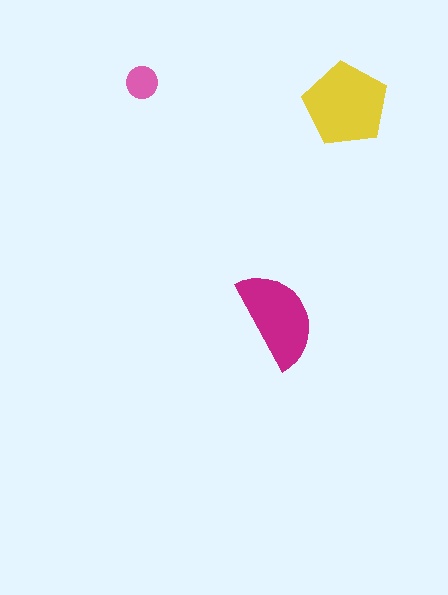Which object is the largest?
The yellow pentagon.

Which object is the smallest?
The pink circle.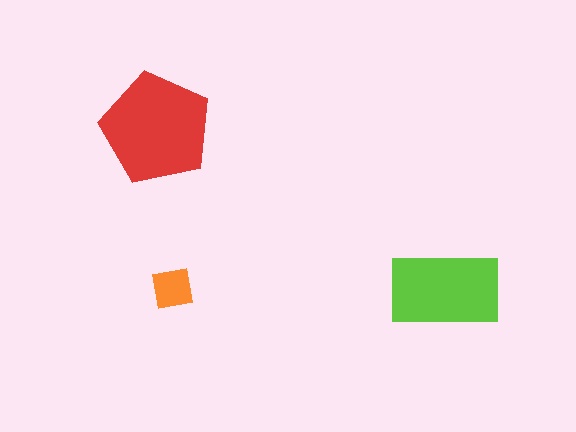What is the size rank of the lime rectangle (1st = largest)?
2nd.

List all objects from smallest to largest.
The orange square, the lime rectangle, the red pentagon.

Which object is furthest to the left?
The red pentagon is leftmost.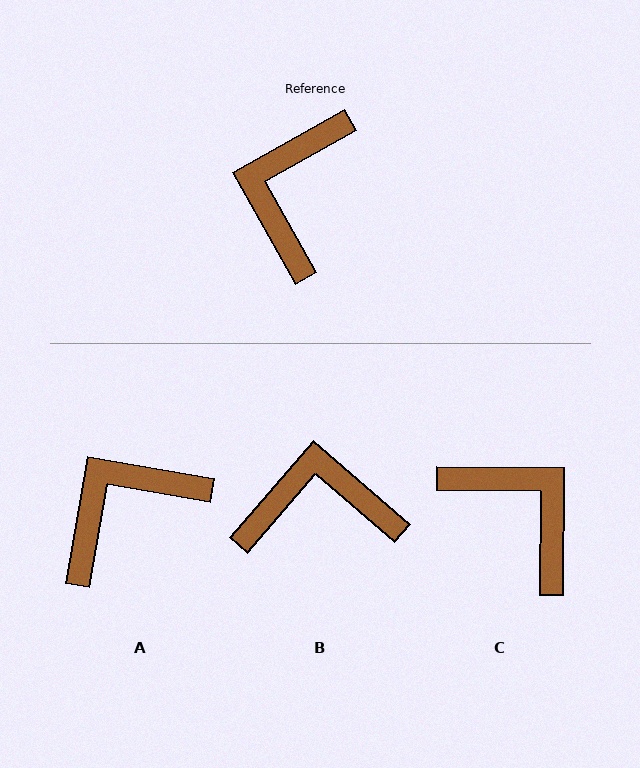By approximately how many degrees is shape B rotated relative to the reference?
Approximately 70 degrees clockwise.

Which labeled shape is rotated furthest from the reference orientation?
C, about 120 degrees away.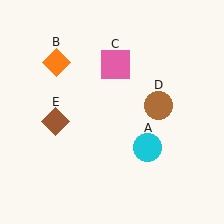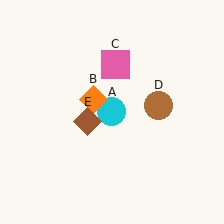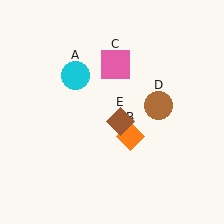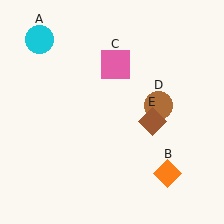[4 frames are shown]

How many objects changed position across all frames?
3 objects changed position: cyan circle (object A), orange diamond (object B), brown diamond (object E).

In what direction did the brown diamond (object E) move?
The brown diamond (object E) moved right.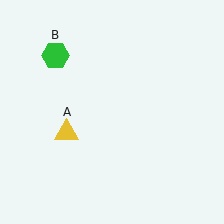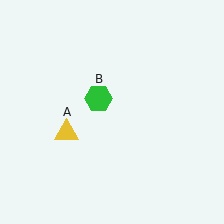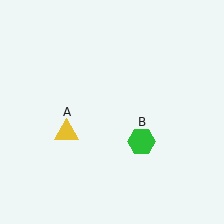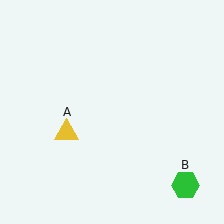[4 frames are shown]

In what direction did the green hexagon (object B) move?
The green hexagon (object B) moved down and to the right.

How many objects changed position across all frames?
1 object changed position: green hexagon (object B).